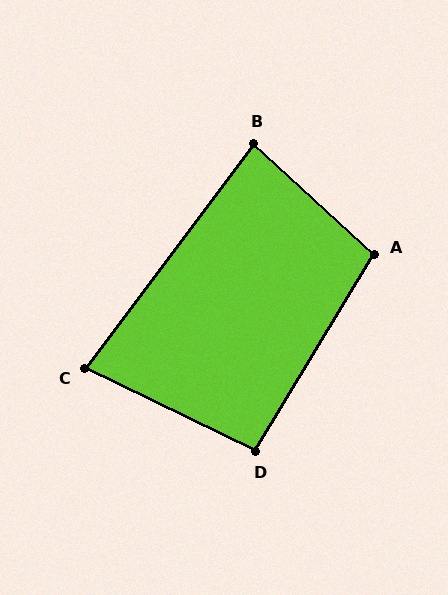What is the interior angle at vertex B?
Approximately 84 degrees (acute).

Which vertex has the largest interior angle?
A, at approximately 101 degrees.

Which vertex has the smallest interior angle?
C, at approximately 79 degrees.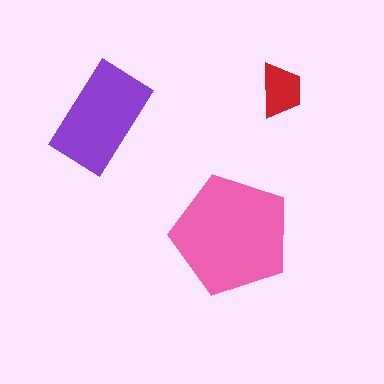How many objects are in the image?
There are 3 objects in the image.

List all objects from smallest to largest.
The red trapezoid, the purple rectangle, the pink pentagon.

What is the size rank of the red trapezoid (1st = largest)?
3rd.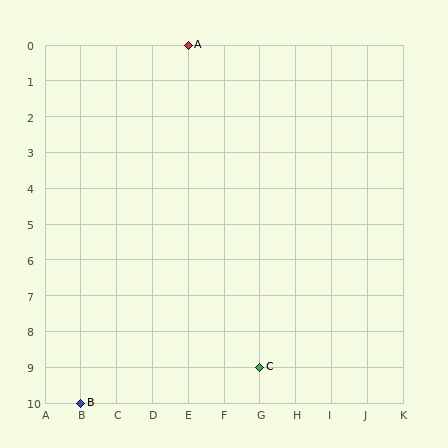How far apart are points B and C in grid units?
Points B and C are 5 columns and 1 row apart (about 5.1 grid units diagonally).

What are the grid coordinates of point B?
Point B is at grid coordinates (B, 10).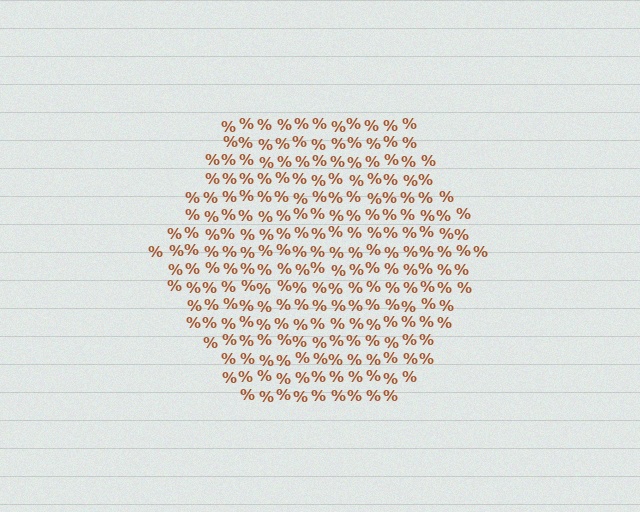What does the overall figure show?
The overall figure shows a hexagon.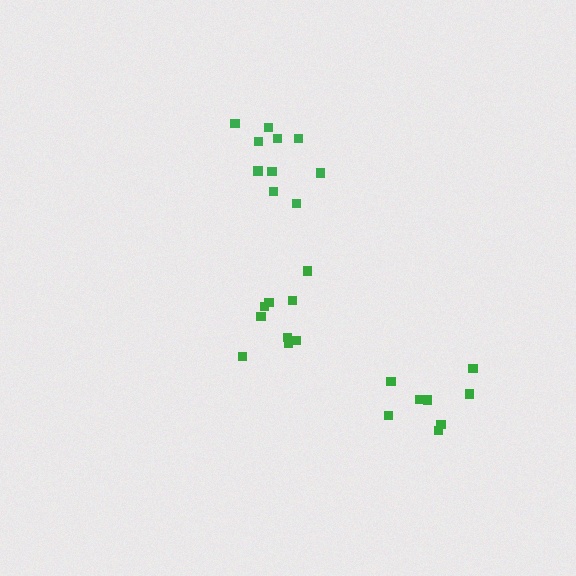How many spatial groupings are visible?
There are 3 spatial groupings.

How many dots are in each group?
Group 1: 9 dots, Group 2: 10 dots, Group 3: 8 dots (27 total).